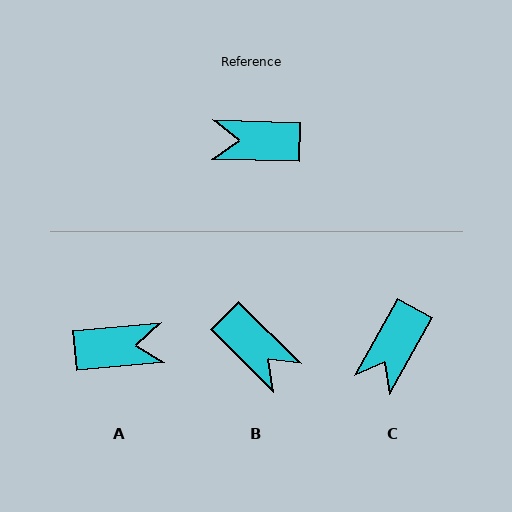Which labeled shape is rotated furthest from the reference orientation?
A, about 173 degrees away.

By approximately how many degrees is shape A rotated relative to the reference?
Approximately 173 degrees clockwise.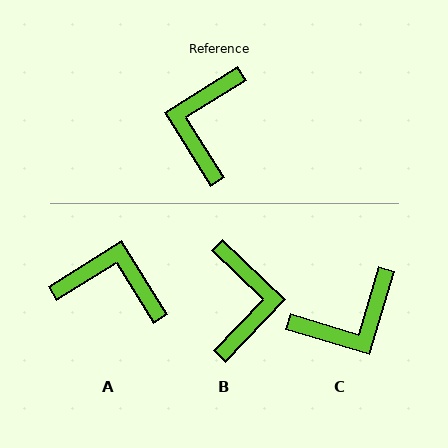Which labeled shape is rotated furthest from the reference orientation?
B, about 166 degrees away.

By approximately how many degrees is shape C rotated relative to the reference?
Approximately 132 degrees counter-clockwise.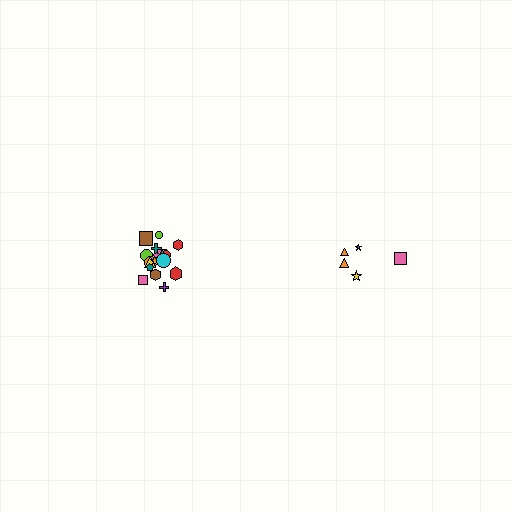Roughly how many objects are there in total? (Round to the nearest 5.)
Roughly 25 objects in total.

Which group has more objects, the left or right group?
The left group.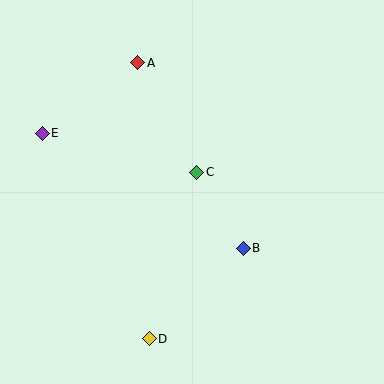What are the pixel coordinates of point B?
Point B is at (243, 248).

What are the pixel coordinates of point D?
Point D is at (149, 339).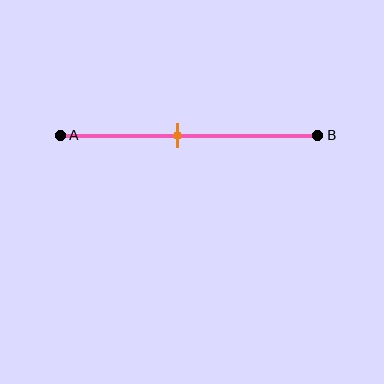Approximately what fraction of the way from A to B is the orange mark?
The orange mark is approximately 45% of the way from A to B.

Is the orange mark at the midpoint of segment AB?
No, the mark is at about 45% from A, not at the 50% midpoint.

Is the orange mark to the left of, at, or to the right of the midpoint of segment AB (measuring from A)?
The orange mark is to the left of the midpoint of segment AB.